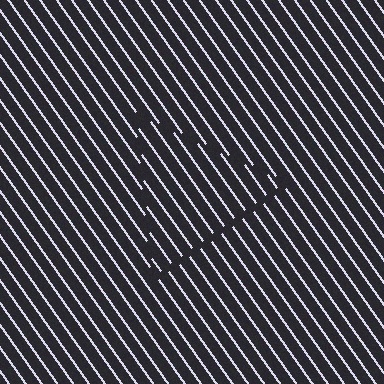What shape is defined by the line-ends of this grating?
An illusory triangle. The interior of the shape contains the same grating, shifted by half a period — the contour is defined by the phase discontinuity where line-ends from the inner and outer gratings abut.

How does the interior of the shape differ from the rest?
The interior of the shape contains the same grating, shifted by half a period — the contour is defined by the phase discontinuity where line-ends from the inner and outer gratings abut.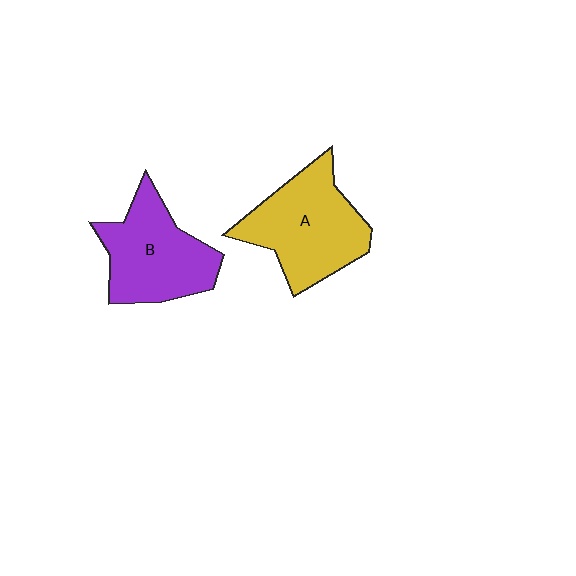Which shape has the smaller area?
Shape B (purple).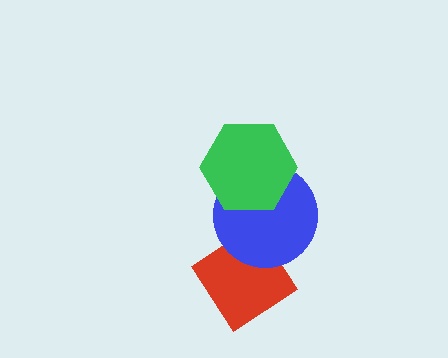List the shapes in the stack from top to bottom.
From top to bottom: the green hexagon, the blue circle, the red diamond.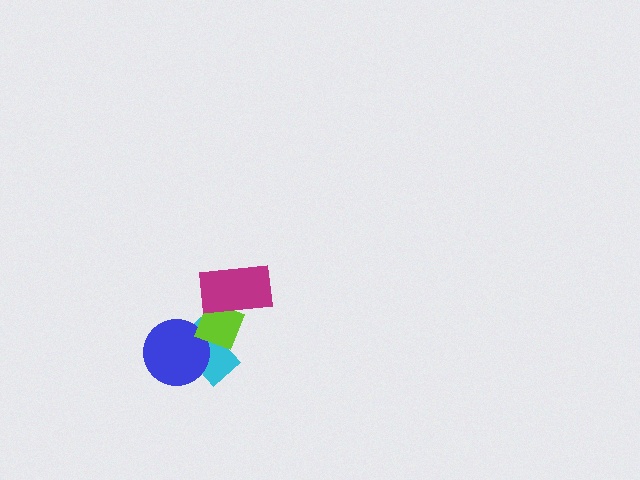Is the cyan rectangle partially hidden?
Yes, it is partially covered by another shape.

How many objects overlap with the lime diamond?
3 objects overlap with the lime diamond.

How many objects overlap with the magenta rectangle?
1 object overlaps with the magenta rectangle.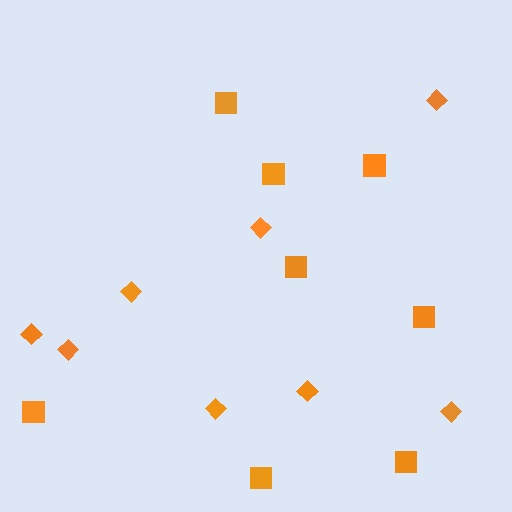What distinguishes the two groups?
There are 2 groups: one group of squares (8) and one group of diamonds (8).